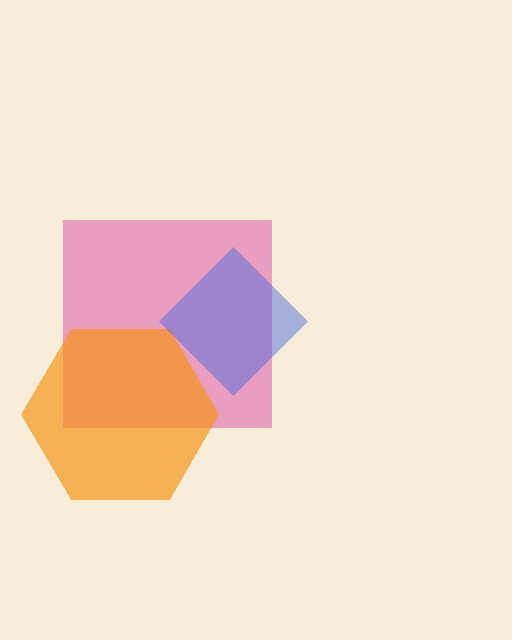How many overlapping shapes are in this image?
There are 3 overlapping shapes in the image.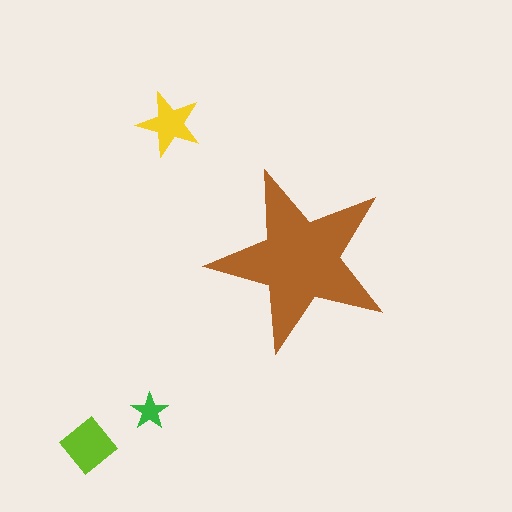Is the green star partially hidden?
No, the green star is fully visible.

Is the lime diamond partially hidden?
No, the lime diamond is fully visible.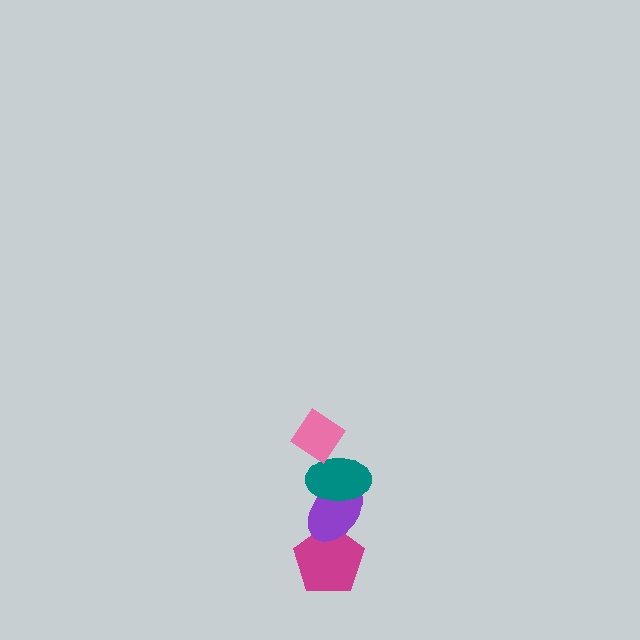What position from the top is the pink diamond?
The pink diamond is 1st from the top.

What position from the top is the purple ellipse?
The purple ellipse is 3rd from the top.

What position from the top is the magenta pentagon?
The magenta pentagon is 4th from the top.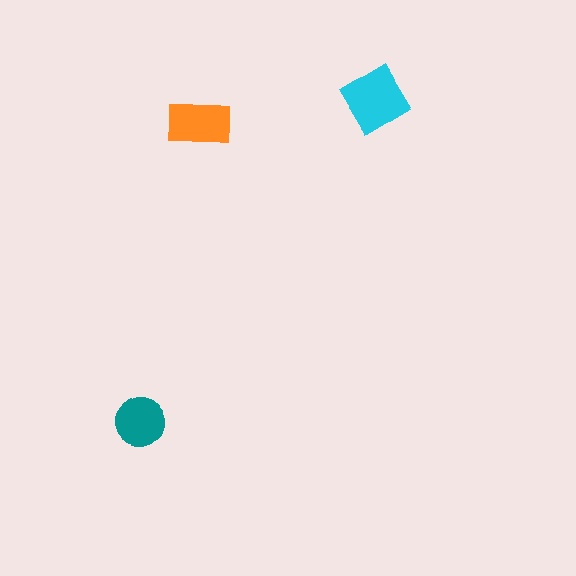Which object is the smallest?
The teal circle.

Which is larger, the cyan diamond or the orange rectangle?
The cyan diamond.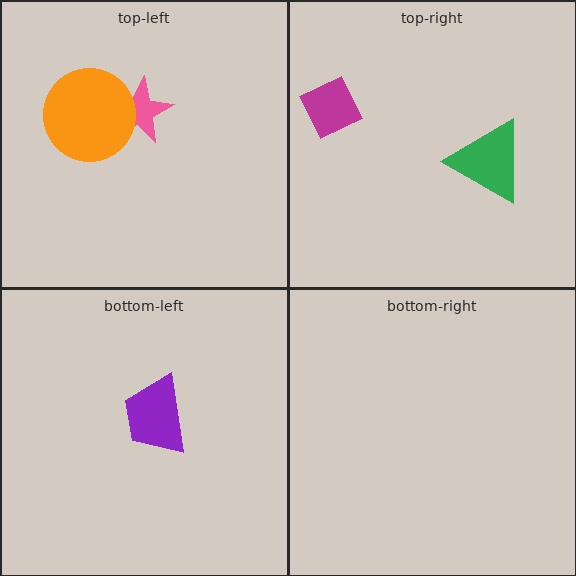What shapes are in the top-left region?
The pink star, the orange circle.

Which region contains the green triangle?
The top-right region.